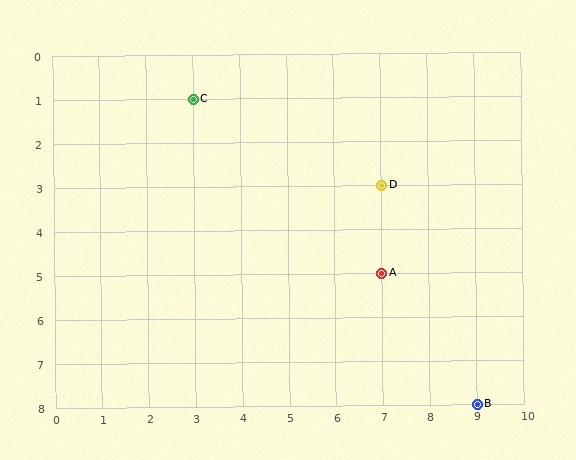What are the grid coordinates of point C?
Point C is at grid coordinates (3, 1).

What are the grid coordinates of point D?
Point D is at grid coordinates (7, 3).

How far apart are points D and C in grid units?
Points D and C are 4 columns and 2 rows apart (about 4.5 grid units diagonally).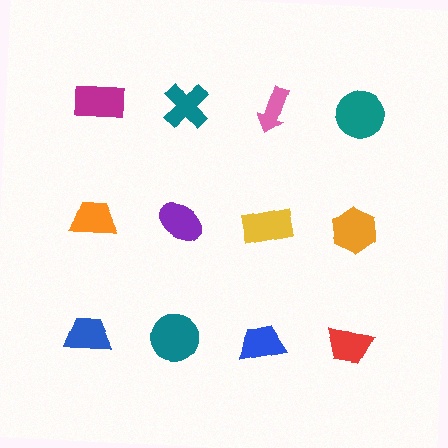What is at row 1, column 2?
A teal cross.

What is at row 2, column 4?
An orange hexagon.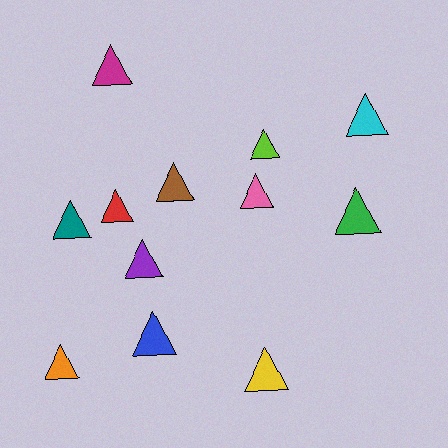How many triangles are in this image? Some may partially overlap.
There are 12 triangles.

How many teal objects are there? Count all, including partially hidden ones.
There is 1 teal object.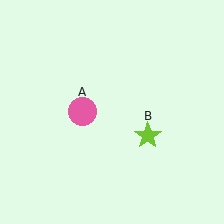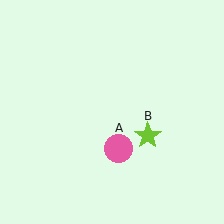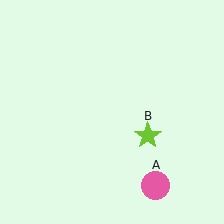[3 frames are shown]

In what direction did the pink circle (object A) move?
The pink circle (object A) moved down and to the right.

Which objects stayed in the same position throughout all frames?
Lime star (object B) remained stationary.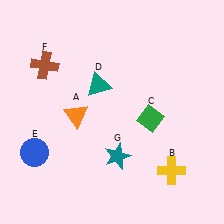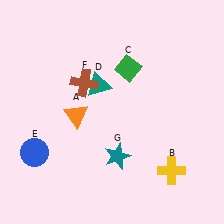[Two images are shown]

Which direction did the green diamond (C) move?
The green diamond (C) moved up.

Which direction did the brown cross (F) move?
The brown cross (F) moved right.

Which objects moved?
The objects that moved are: the green diamond (C), the brown cross (F).